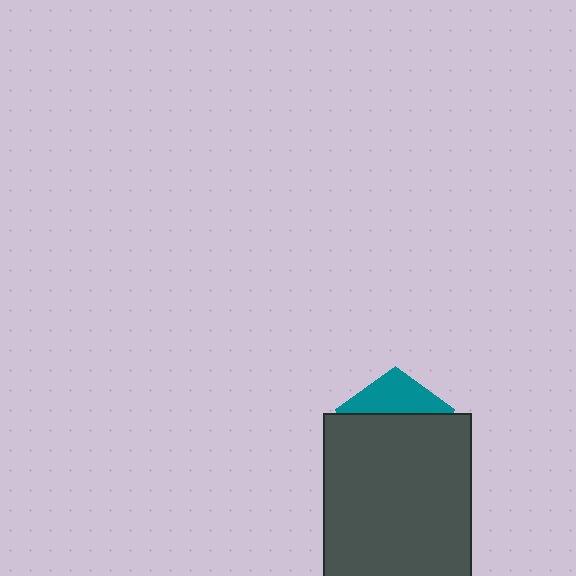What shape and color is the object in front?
The object in front is a dark gray rectangle.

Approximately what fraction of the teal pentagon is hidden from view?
Roughly 67% of the teal pentagon is hidden behind the dark gray rectangle.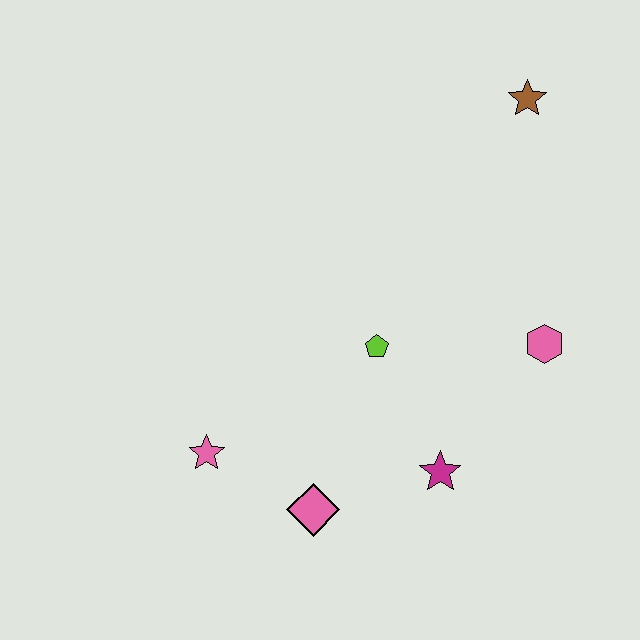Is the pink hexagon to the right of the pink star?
Yes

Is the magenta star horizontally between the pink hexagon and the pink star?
Yes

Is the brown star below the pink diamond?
No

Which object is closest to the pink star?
The pink diamond is closest to the pink star.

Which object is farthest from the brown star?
The pink star is farthest from the brown star.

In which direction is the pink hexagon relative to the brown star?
The pink hexagon is below the brown star.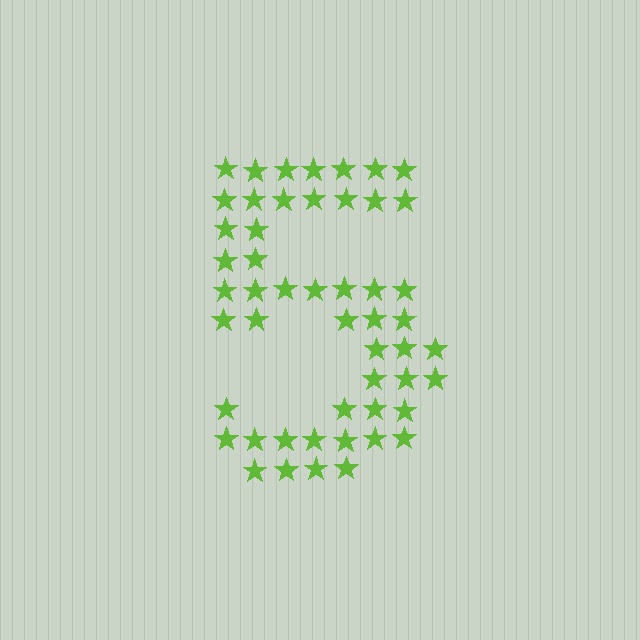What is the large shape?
The large shape is the digit 5.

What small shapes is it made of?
It is made of small stars.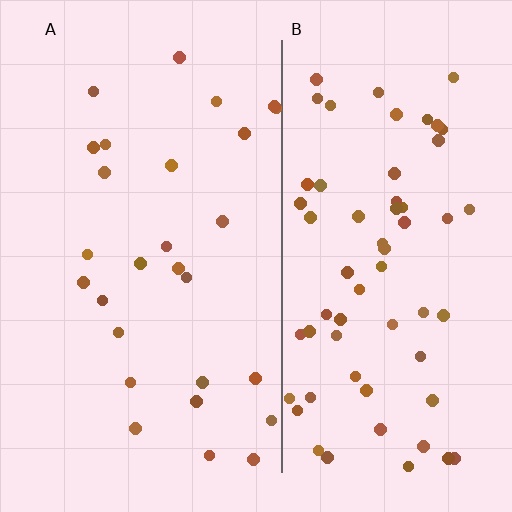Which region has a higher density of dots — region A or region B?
B (the right).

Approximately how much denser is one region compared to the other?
Approximately 2.3× — region B over region A.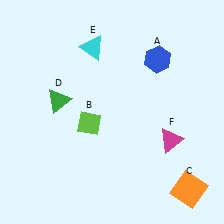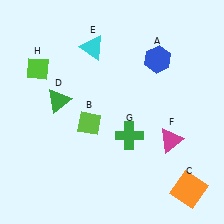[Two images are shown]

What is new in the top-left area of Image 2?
A lime diamond (H) was added in the top-left area of Image 2.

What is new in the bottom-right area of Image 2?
A green cross (G) was added in the bottom-right area of Image 2.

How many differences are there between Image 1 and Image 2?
There are 2 differences between the two images.